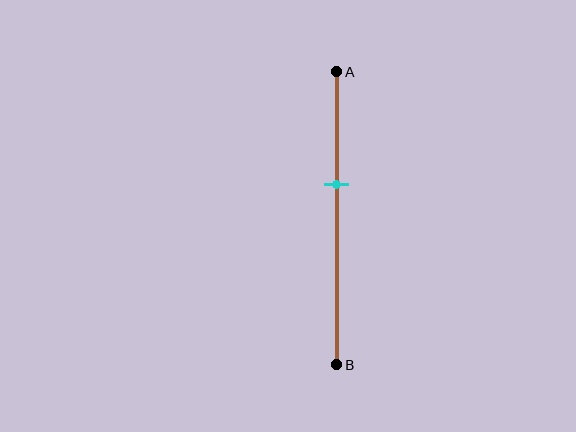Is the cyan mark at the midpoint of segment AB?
No, the mark is at about 40% from A, not at the 50% midpoint.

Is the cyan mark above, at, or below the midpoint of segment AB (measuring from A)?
The cyan mark is above the midpoint of segment AB.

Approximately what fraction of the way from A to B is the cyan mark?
The cyan mark is approximately 40% of the way from A to B.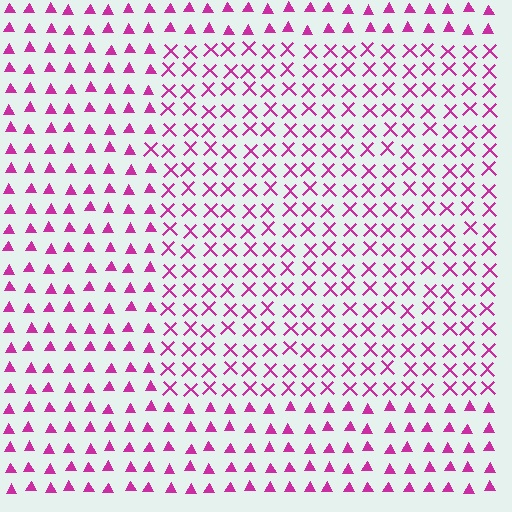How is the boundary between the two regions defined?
The boundary is defined by a change in element shape: X marks inside vs. triangles outside. All elements share the same color and spacing.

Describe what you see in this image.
The image is filled with small magenta elements arranged in a uniform grid. A rectangle-shaped region contains X marks, while the surrounding area contains triangles. The boundary is defined purely by the change in element shape.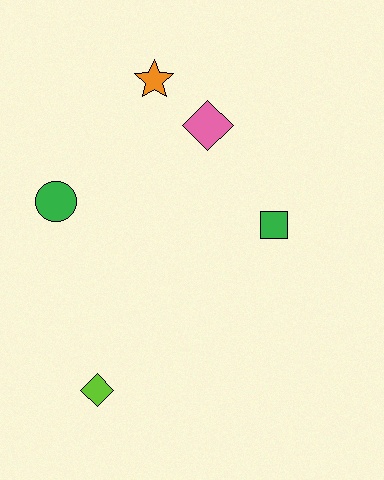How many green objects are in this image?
There are 2 green objects.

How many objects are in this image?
There are 5 objects.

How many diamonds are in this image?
There are 2 diamonds.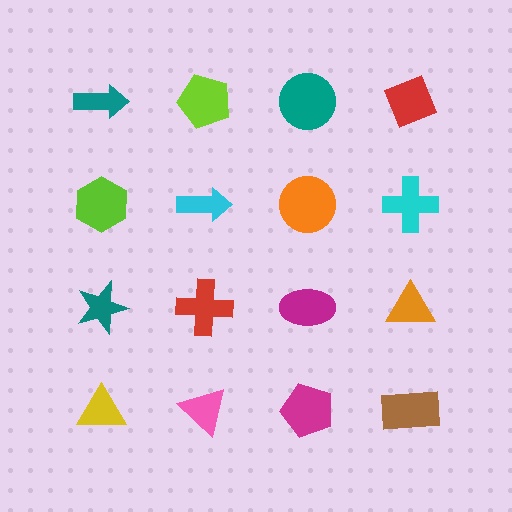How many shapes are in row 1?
4 shapes.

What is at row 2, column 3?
An orange circle.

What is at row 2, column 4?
A cyan cross.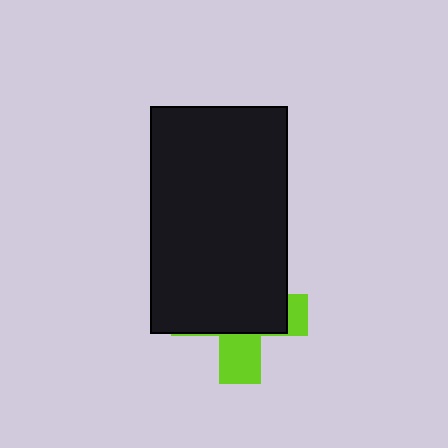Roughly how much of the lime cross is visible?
A small part of it is visible (roughly 32%).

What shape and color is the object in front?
The object in front is a black rectangle.